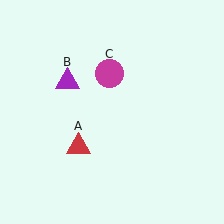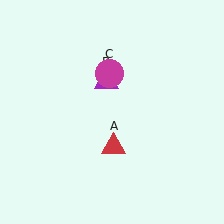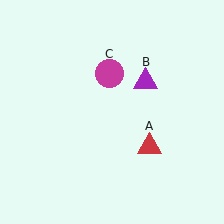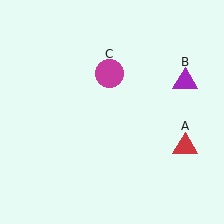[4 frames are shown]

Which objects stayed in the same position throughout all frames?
Magenta circle (object C) remained stationary.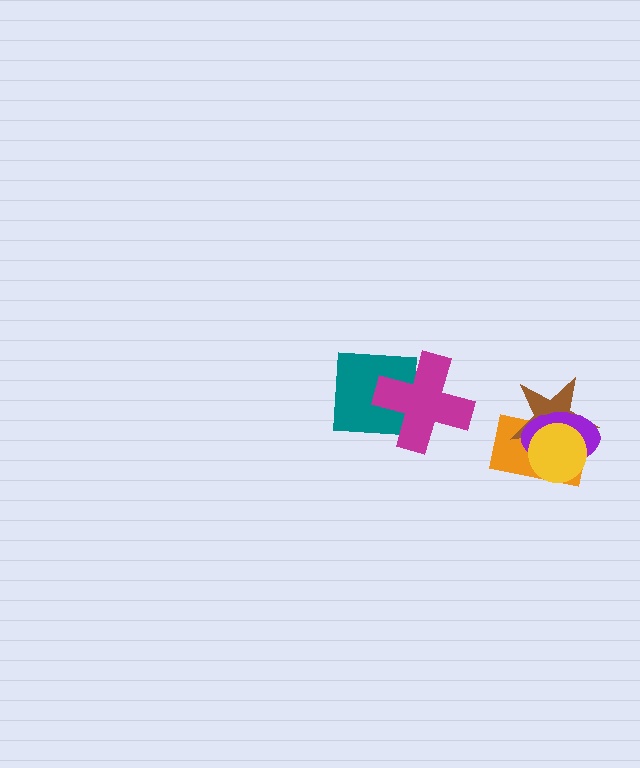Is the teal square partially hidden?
Yes, it is partially covered by another shape.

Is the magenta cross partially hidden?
No, no other shape covers it.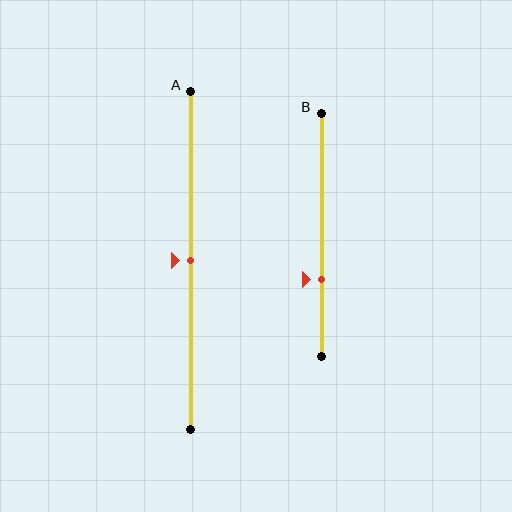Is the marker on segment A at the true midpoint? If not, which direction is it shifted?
Yes, the marker on segment A is at the true midpoint.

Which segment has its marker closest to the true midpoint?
Segment A has its marker closest to the true midpoint.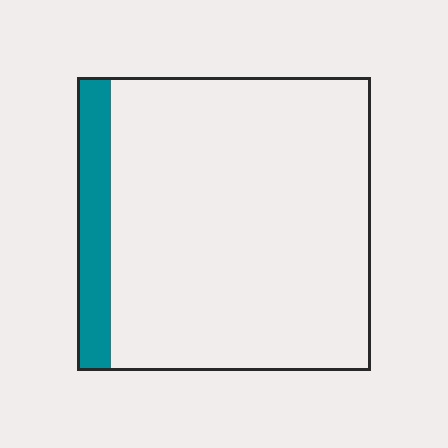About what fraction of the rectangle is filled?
About one eighth (1/8).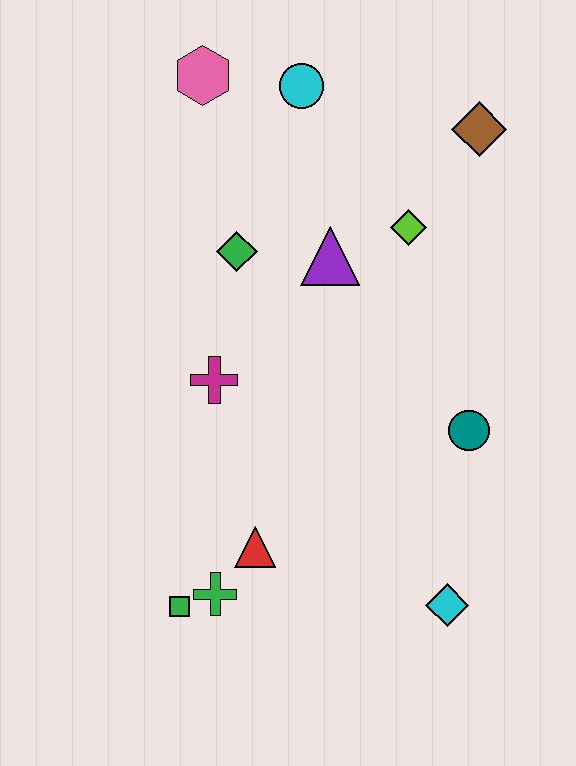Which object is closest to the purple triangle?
The lime diamond is closest to the purple triangle.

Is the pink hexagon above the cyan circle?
Yes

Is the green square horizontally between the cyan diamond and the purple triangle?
No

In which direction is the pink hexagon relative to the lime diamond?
The pink hexagon is to the left of the lime diamond.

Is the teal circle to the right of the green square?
Yes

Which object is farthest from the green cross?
The brown diamond is farthest from the green cross.